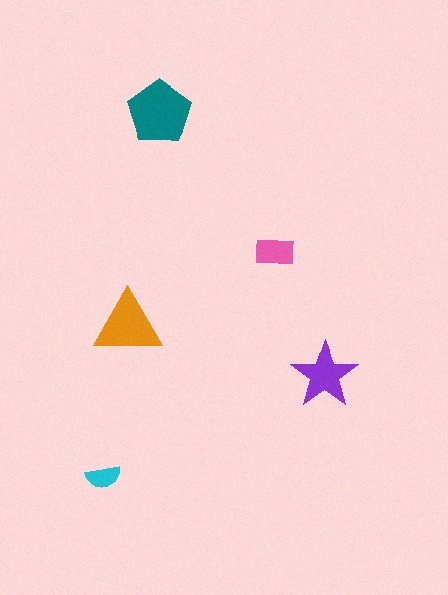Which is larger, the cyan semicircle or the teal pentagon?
The teal pentagon.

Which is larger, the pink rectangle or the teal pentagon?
The teal pentagon.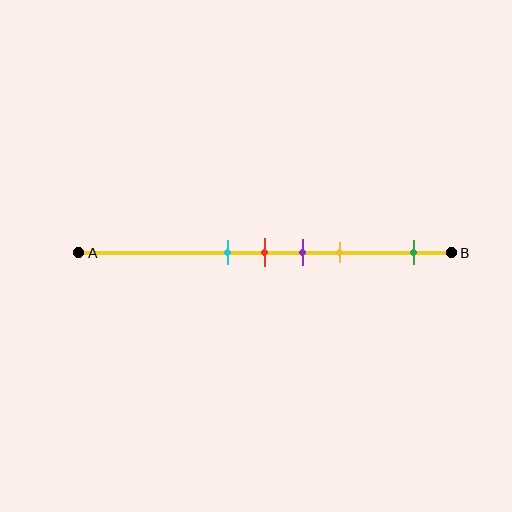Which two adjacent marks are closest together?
The cyan and red marks are the closest adjacent pair.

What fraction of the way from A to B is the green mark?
The green mark is approximately 90% (0.9) of the way from A to B.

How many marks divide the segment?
There are 5 marks dividing the segment.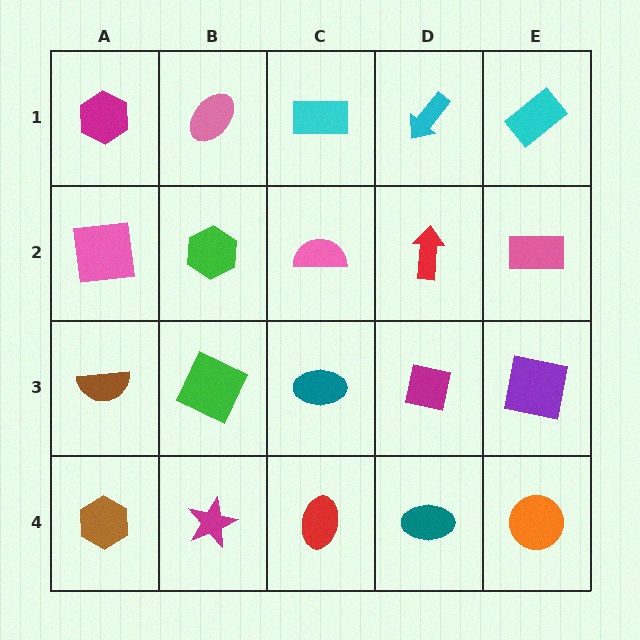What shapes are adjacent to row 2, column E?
A cyan rectangle (row 1, column E), a purple square (row 3, column E), a red arrow (row 2, column D).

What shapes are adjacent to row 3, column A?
A pink square (row 2, column A), a brown hexagon (row 4, column A), a green square (row 3, column B).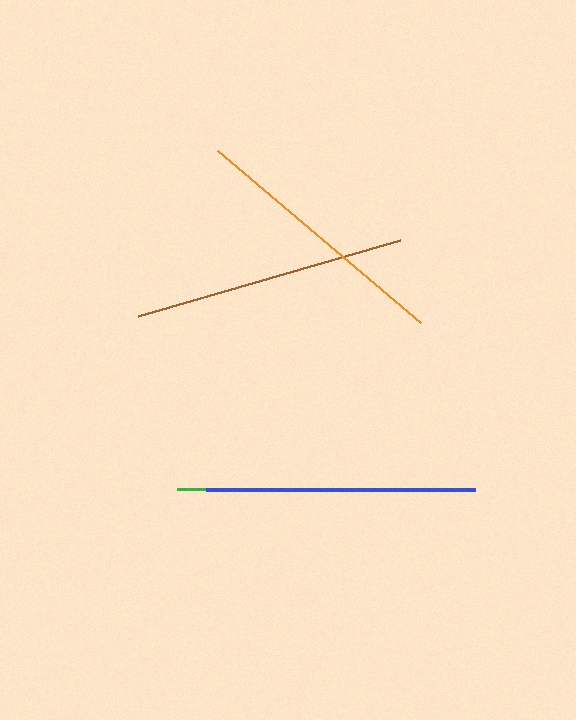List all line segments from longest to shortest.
From longest to shortest: brown, blue, orange, green.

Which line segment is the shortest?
The green line is the shortest at approximately 253 pixels.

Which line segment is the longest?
The brown line is the longest at approximately 273 pixels.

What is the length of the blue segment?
The blue segment is approximately 268 pixels long.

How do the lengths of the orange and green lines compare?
The orange and green lines are approximately the same length.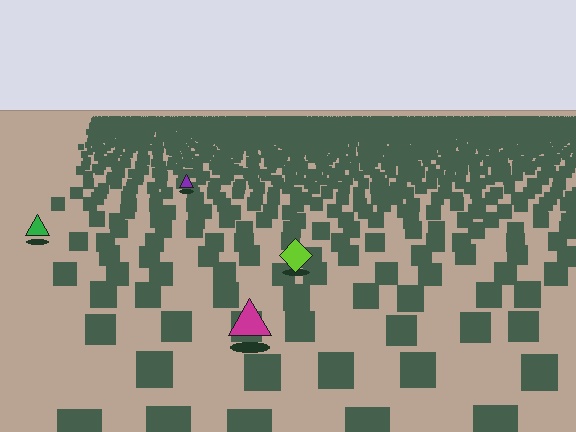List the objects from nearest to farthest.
From nearest to farthest: the magenta triangle, the lime diamond, the green triangle, the purple triangle.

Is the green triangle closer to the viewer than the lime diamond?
No. The lime diamond is closer — you can tell from the texture gradient: the ground texture is coarser near it.